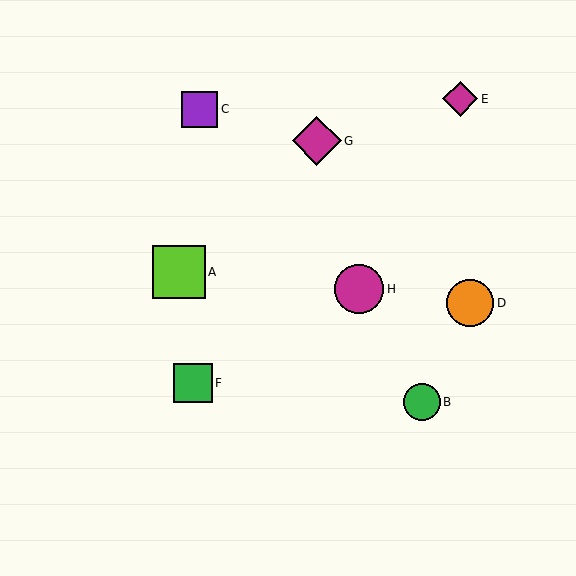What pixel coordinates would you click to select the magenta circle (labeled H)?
Click at (359, 289) to select the magenta circle H.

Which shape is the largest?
The lime square (labeled A) is the largest.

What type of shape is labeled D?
Shape D is an orange circle.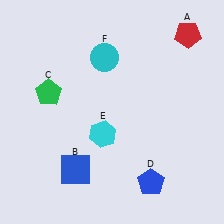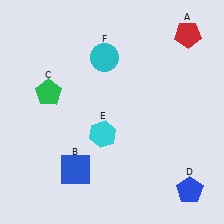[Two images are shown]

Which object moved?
The blue pentagon (D) moved right.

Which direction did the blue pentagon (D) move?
The blue pentagon (D) moved right.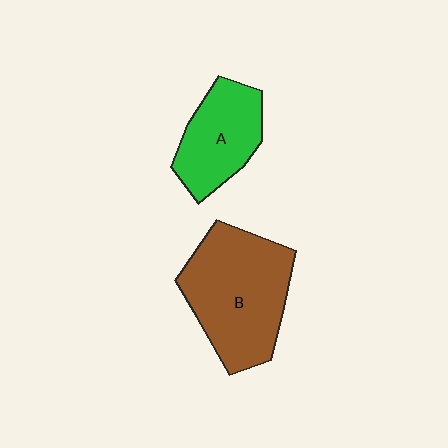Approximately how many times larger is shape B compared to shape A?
Approximately 1.6 times.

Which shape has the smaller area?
Shape A (green).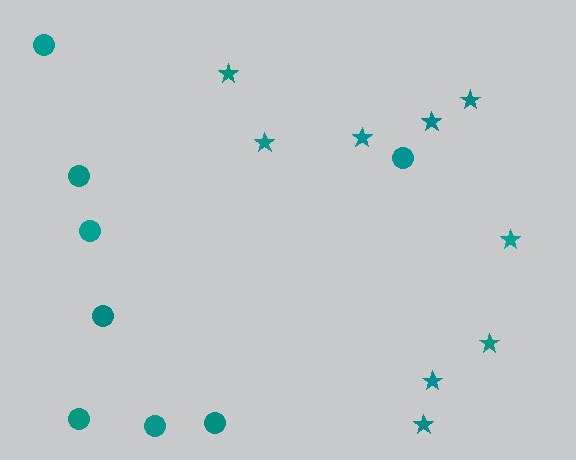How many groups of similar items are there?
There are 2 groups: one group of circles (8) and one group of stars (9).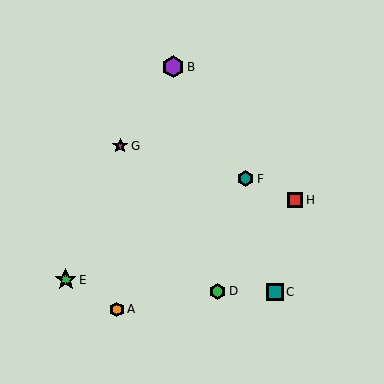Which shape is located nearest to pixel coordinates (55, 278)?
The green star (labeled E) at (66, 280) is nearest to that location.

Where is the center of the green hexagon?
The center of the green hexagon is at (218, 291).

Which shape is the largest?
The purple hexagon (labeled B) is the largest.